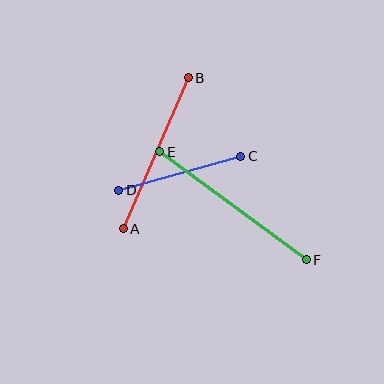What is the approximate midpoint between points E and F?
The midpoint is at approximately (233, 206) pixels.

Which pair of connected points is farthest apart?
Points E and F are farthest apart.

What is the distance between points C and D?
The distance is approximately 126 pixels.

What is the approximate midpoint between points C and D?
The midpoint is at approximately (180, 173) pixels.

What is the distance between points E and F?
The distance is approximately 182 pixels.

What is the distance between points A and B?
The distance is approximately 164 pixels.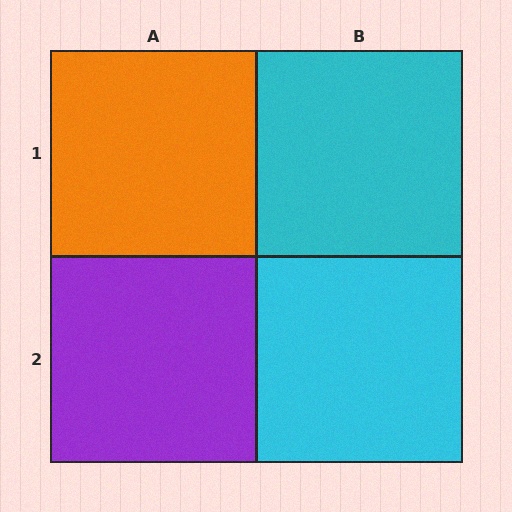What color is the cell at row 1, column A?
Orange.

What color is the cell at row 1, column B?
Cyan.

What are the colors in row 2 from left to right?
Purple, cyan.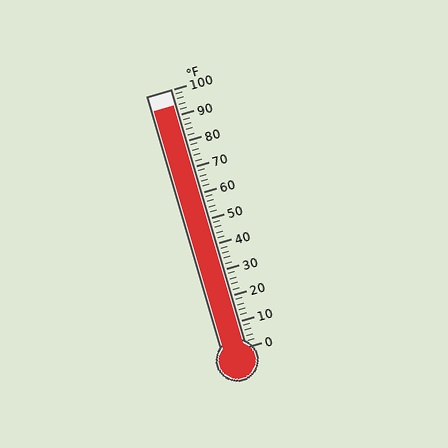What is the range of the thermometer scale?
The thermometer scale ranges from 0°F to 100°F.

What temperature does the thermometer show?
The thermometer shows approximately 94°F.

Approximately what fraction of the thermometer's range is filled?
The thermometer is filled to approximately 95% of its range.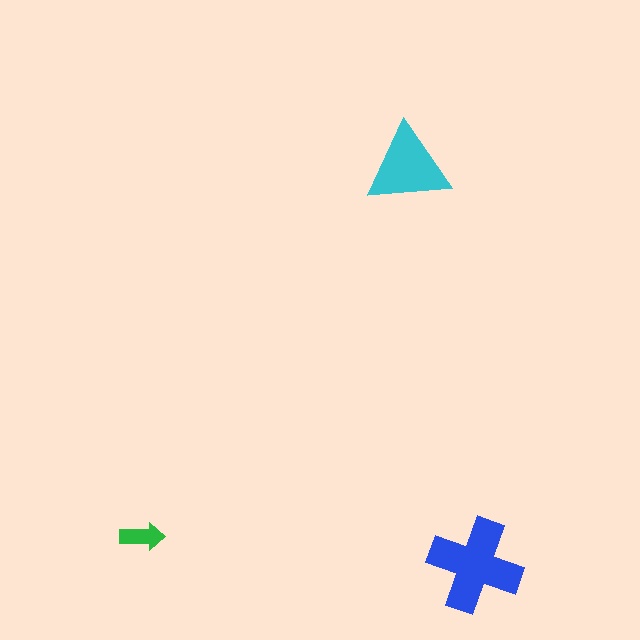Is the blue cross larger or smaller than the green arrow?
Larger.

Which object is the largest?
The blue cross.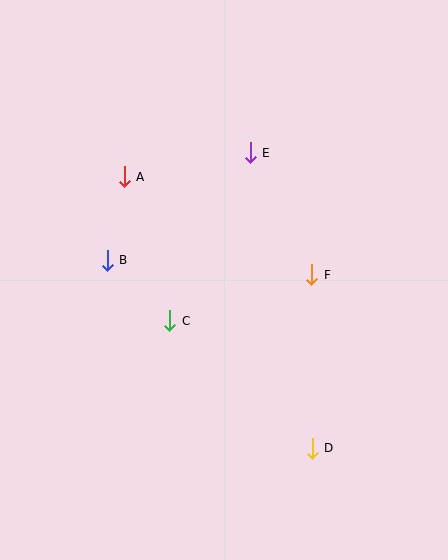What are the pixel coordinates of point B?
Point B is at (107, 260).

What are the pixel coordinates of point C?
Point C is at (170, 321).